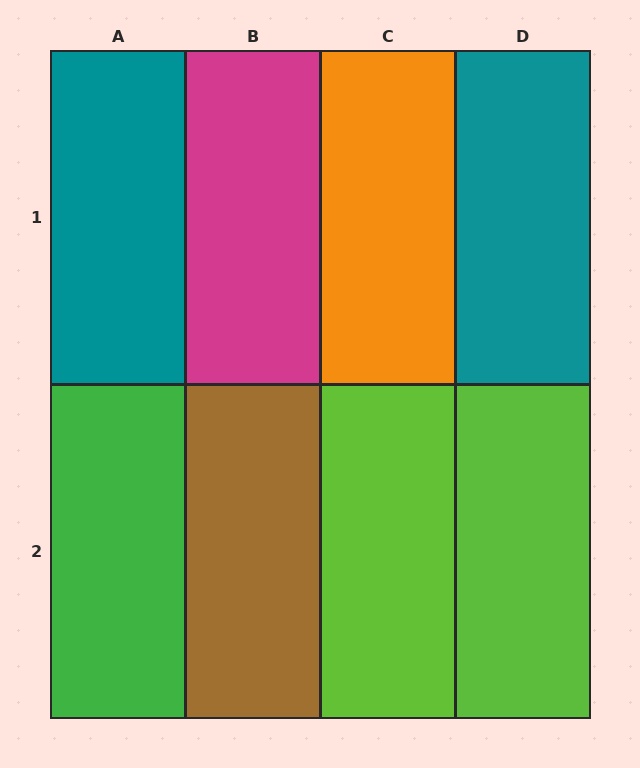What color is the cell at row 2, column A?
Green.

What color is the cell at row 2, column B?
Brown.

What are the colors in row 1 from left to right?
Teal, magenta, orange, teal.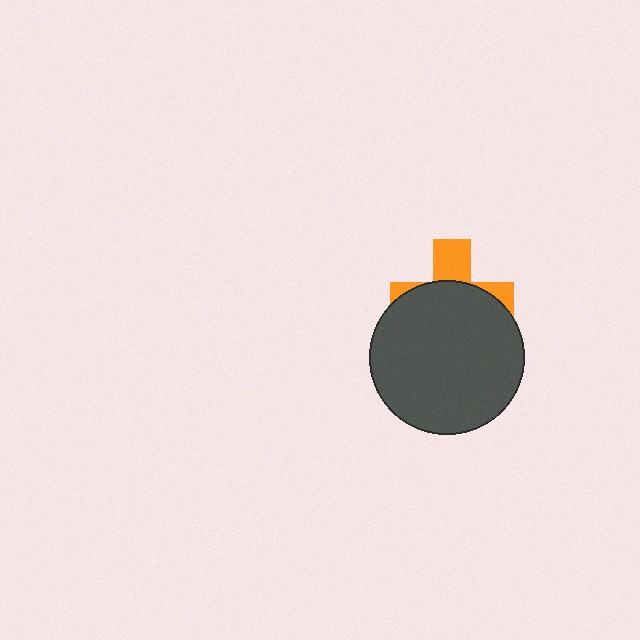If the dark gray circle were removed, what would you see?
You would see the complete orange cross.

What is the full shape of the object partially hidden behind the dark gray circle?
The partially hidden object is an orange cross.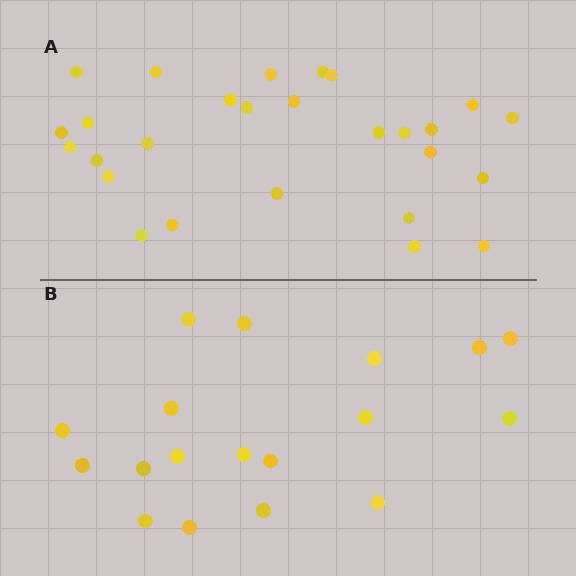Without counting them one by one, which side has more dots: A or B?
Region A (the top region) has more dots.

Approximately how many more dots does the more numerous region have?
Region A has roughly 8 or so more dots than region B.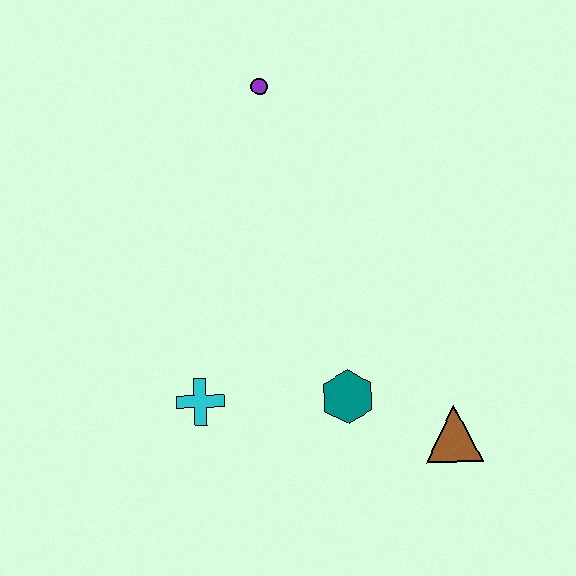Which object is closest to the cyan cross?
The teal hexagon is closest to the cyan cross.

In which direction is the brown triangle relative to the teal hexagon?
The brown triangle is to the right of the teal hexagon.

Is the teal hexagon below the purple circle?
Yes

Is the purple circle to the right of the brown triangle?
No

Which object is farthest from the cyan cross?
The purple circle is farthest from the cyan cross.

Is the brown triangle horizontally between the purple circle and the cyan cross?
No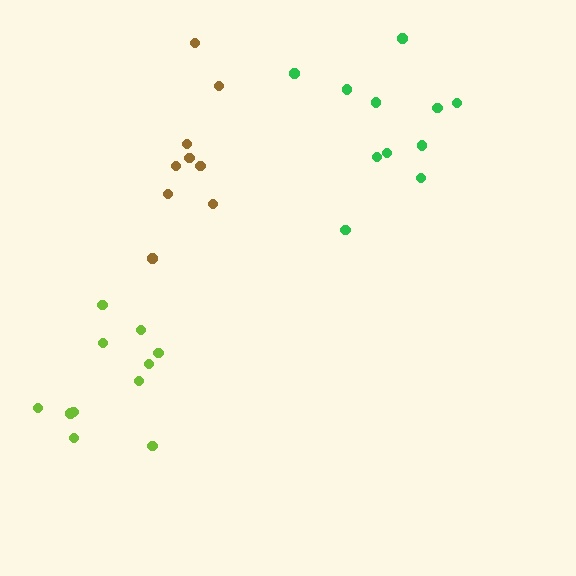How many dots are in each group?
Group 1: 11 dots, Group 2: 11 dots, Group 3: 9 dots (31 total).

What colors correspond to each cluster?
The clusters are colored: green, lime, brown.